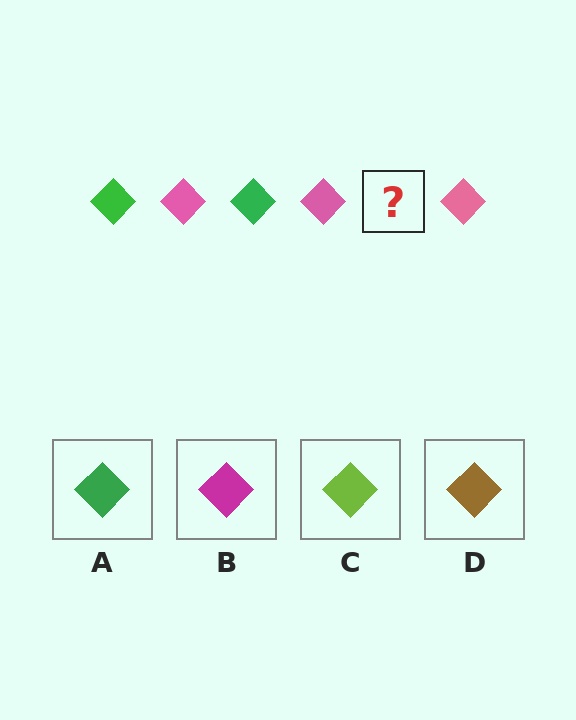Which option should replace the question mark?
Option A.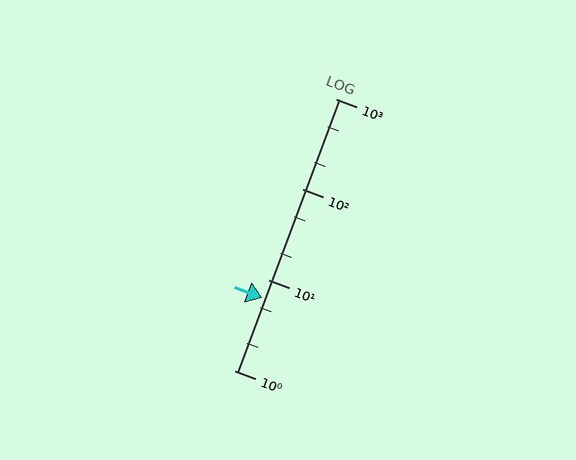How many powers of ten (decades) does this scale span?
The scale spans 3 decades, from 1 to 1000.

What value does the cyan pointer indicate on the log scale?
The pointer indicates approximately 6.3.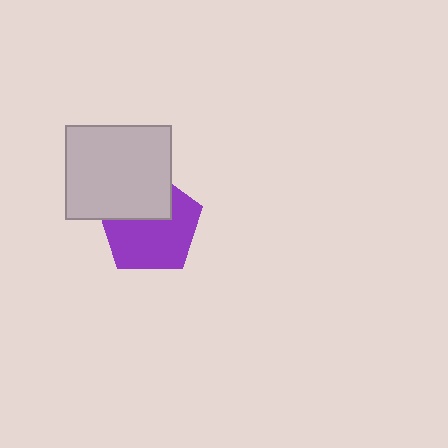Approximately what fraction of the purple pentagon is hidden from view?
Roughly 35% of the purple pentagon is hidden behind the light gray rectangle.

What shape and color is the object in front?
The object in front is a light gray rectangle.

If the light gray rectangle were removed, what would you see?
You would see the complete purple pentagon.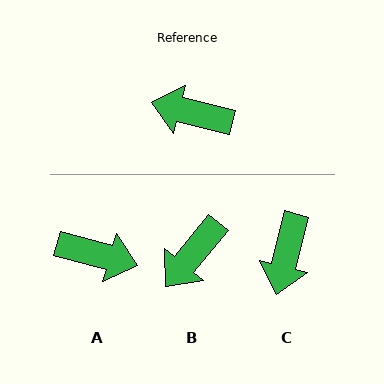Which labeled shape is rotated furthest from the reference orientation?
A, about 178 degrees away.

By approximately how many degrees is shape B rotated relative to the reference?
Approximately 65 degrees counter-clockwise.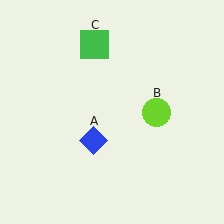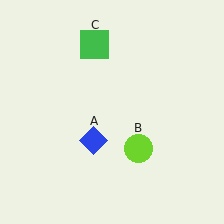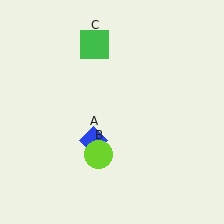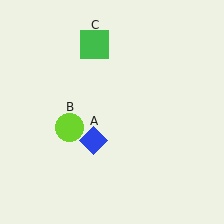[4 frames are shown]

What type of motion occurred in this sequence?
The lime circle (object B) rotated clockwise around the center of the scene.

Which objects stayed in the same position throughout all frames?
Blue diamond (object A) and green square (object C) remained stationary.